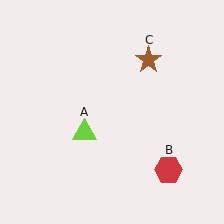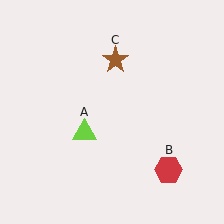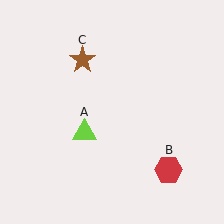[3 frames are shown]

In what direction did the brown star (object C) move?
The brown star (object C) moved left.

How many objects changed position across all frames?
1 object changed position: brown star (object C).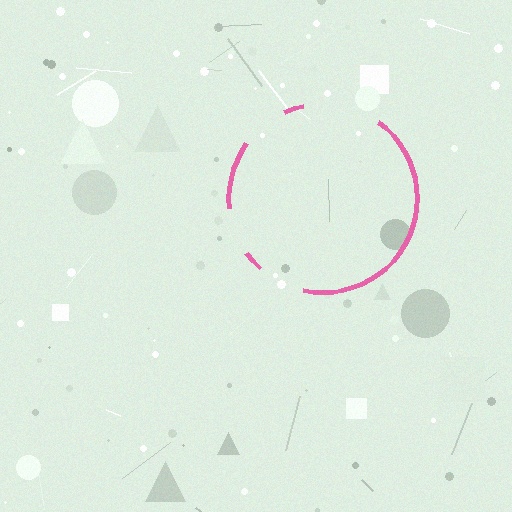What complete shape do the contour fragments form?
The contour fragments form a circle.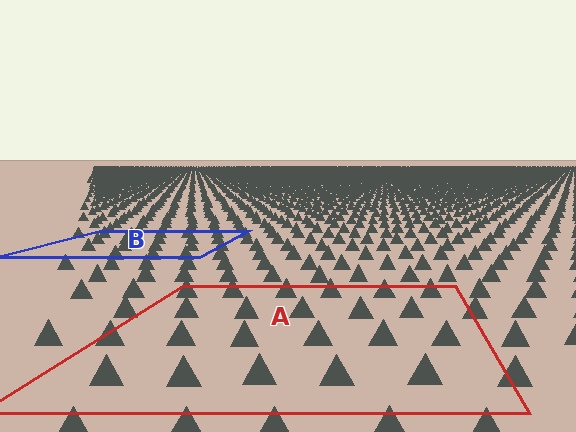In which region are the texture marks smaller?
The texture marks are smaller in region B, because it is farther away.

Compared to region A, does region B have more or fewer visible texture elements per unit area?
Region B has more texture elements per unit area — they are packed more densely because it is farther away.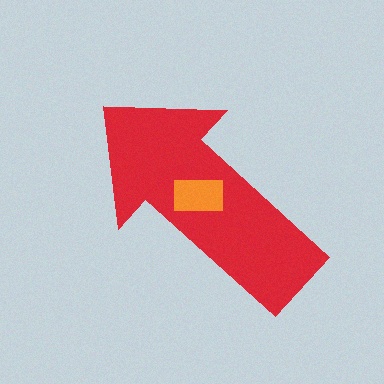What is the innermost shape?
The orange rectangle.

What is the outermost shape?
The red arrow.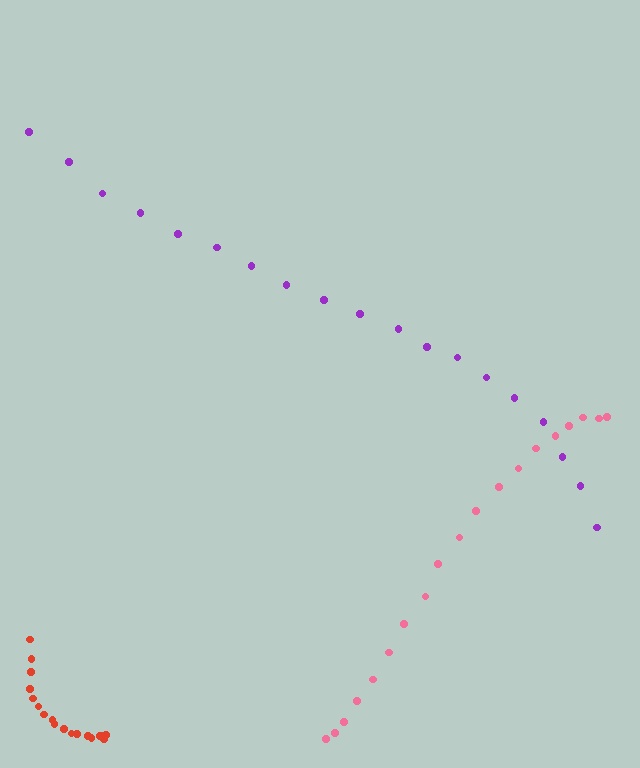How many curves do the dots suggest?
There are 3 distinct paths.